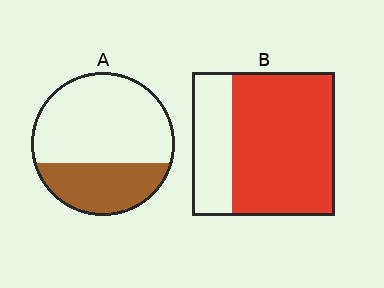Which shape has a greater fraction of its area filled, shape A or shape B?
Shape B.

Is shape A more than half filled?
No.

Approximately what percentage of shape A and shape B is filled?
A is approximately 35% and B is approximately 70%.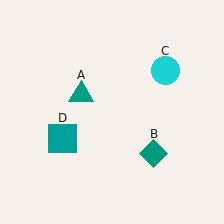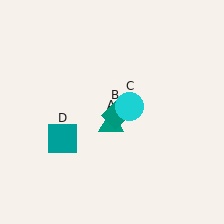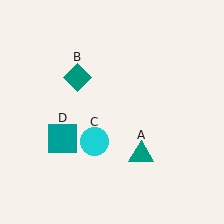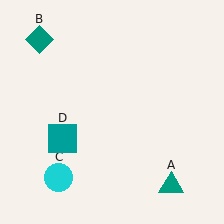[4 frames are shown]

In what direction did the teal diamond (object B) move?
The teal diamond (object B) moved up and to the left.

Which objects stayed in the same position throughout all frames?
Teal square (object D) remained stationary.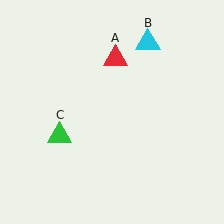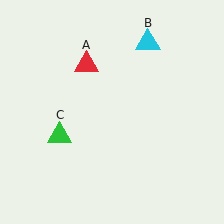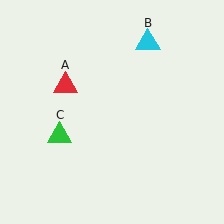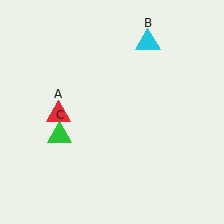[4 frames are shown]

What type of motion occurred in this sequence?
The red triangle (object A) rotated counterclockwise around the center of the scene.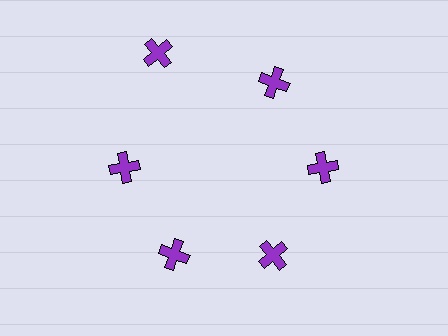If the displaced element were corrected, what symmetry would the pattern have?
It would have 6-fold rotational symmetry — the pattern would map onto itself every 60 degrees.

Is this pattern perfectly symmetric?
No. The 6 purple crosses are arranged in a ring, but one element near the 11 o'clock position is pushed outward from the center, breaking the 6-fold rotational symmetry.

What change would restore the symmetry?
The symmetry would be restored by moving it inward, back onto the ring so that all 6 crosses sit at equal angles and equal distance from the center.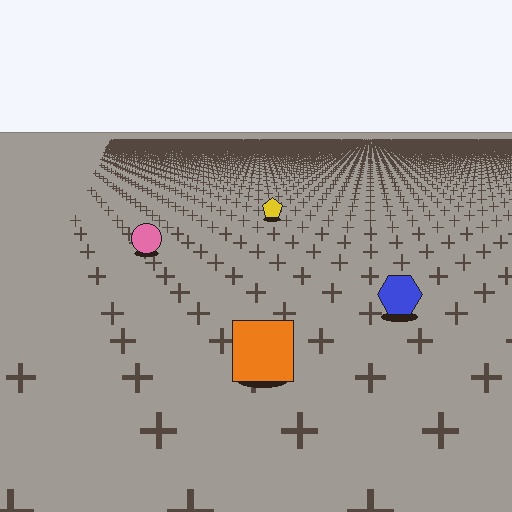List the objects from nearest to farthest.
From nearest to farthest: the orange square, the blue hexagon, the pink circle, the yellow pentagon.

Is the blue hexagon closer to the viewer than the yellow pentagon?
Yes. The blue hexagon is closer — you can tell from the texture gradient: the ground texture is coarser near it.